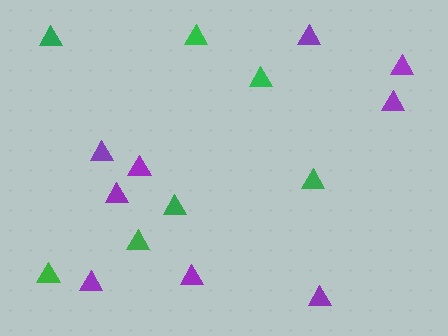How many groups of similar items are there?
There are 2 groups: one group of green triangles (7) and one group of purple triangles (9).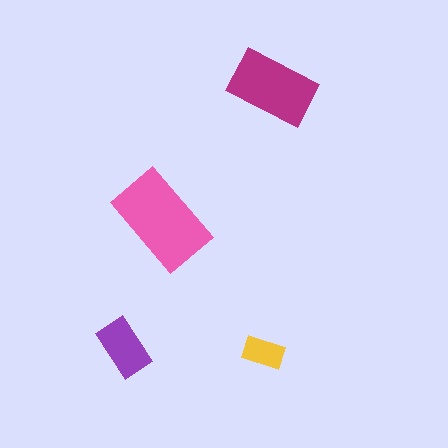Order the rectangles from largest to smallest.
the pink one, the magenta one, the purple one, the yellow one.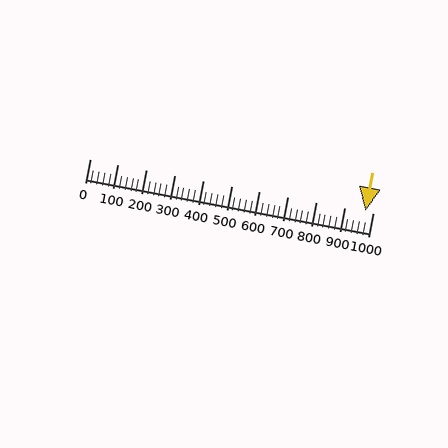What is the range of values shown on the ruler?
The ruler shows values from 0 to 1000.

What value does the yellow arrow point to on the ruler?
The yellow arrow points to approximately 973.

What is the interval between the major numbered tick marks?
The major tick marks are spaced 100 units apart.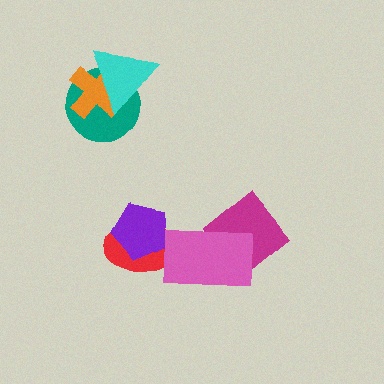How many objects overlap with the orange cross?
2 objects overlap with the orange cross.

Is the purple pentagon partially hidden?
No, no other shape covers it.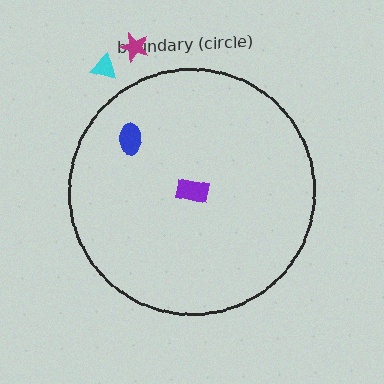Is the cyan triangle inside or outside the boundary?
Outside.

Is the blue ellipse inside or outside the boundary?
Inside.